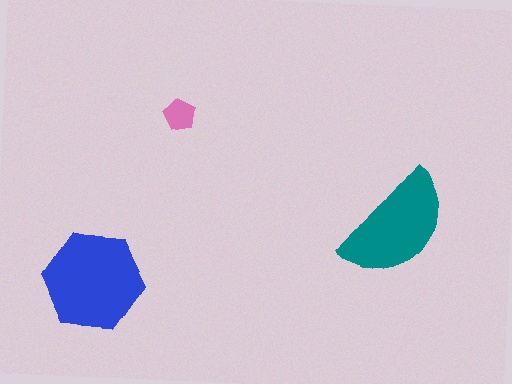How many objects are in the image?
There are 3 objects in the image.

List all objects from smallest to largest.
The pink pentagon, the teal semicircle, the blue hexagon.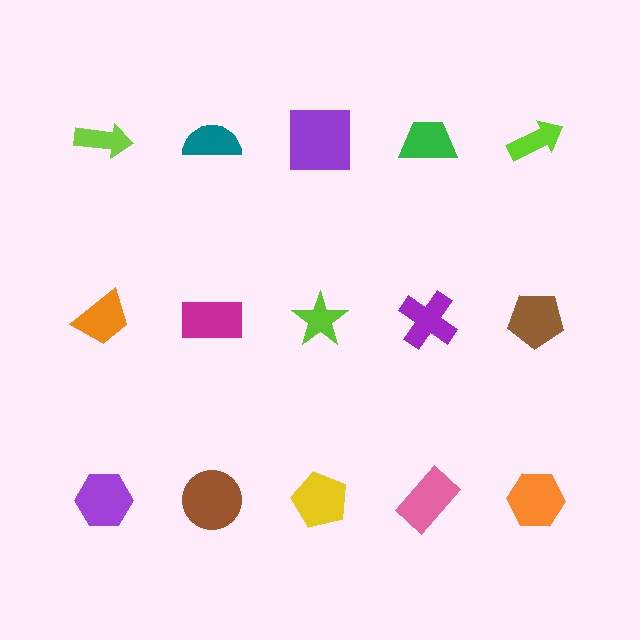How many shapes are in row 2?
5 shapes.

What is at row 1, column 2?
A teal semicircle.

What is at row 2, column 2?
A magenta rectangle.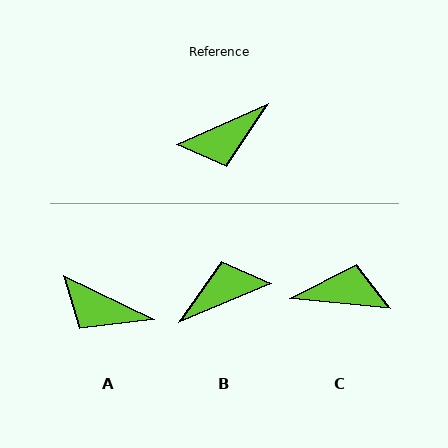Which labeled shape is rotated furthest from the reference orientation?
B, about 179 degrees away.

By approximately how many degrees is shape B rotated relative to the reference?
Approximately 179 degrees counter-clockwise.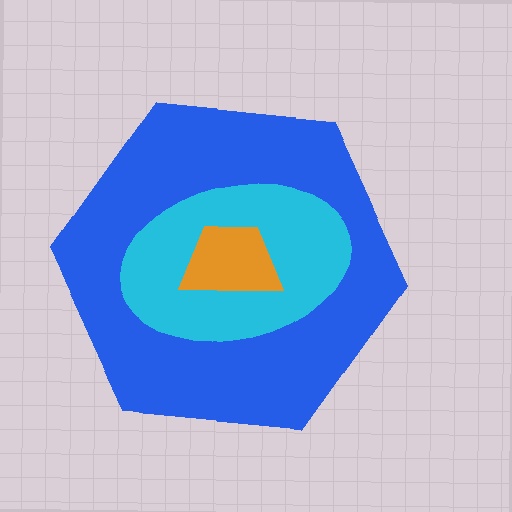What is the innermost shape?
The orange trapezoid.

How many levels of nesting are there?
3.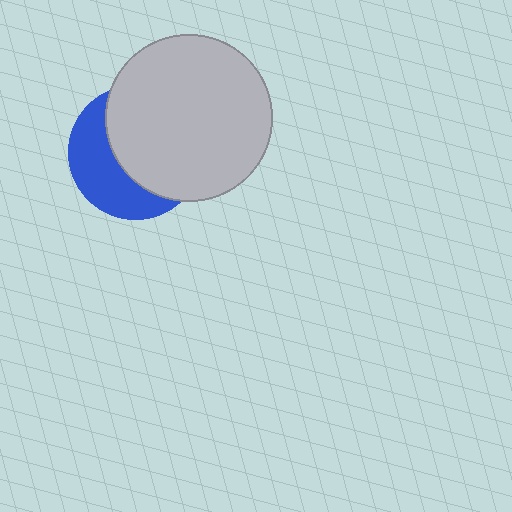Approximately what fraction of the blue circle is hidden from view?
Roughly 60% of the blue circle is hidden behind the light gray circle.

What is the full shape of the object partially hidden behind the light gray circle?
The partially hidden object is a blue circle.